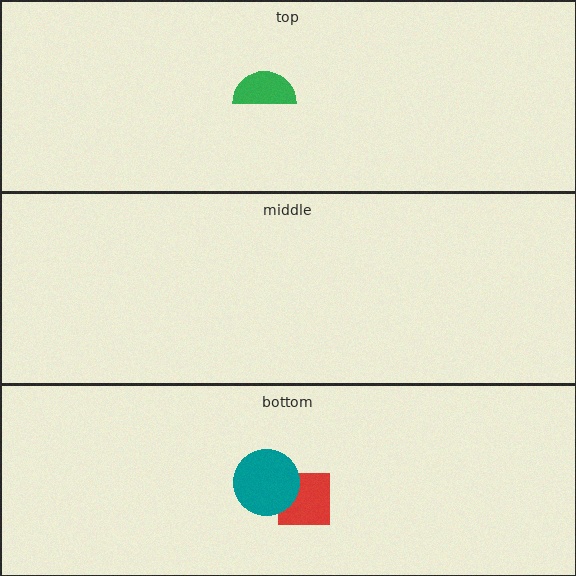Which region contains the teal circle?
The bottom region.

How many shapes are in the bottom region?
2.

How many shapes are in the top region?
1.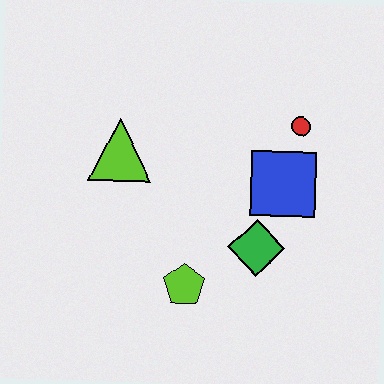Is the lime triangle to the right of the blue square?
No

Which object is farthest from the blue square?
The lime triangle is farthest from the blue square.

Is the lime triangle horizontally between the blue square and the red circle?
No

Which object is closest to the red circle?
The blue square is closest to the red circle.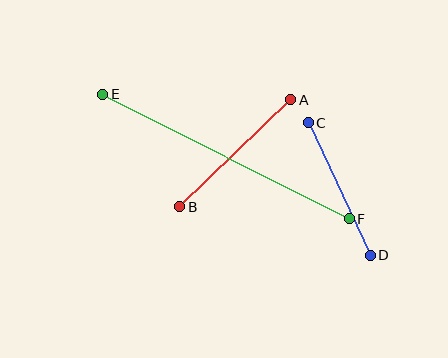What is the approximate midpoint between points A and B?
The midpoint is at approximately (235, 153) pixels.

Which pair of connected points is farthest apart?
Points E and F are farthest apart.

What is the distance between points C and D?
The distance is approximately 146 pixels.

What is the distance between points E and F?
The distance is approximately 276 pixels.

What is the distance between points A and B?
The distance is approximately 154 pixels.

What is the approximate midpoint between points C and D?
The midpoint is at approximately (339, 189) pixels.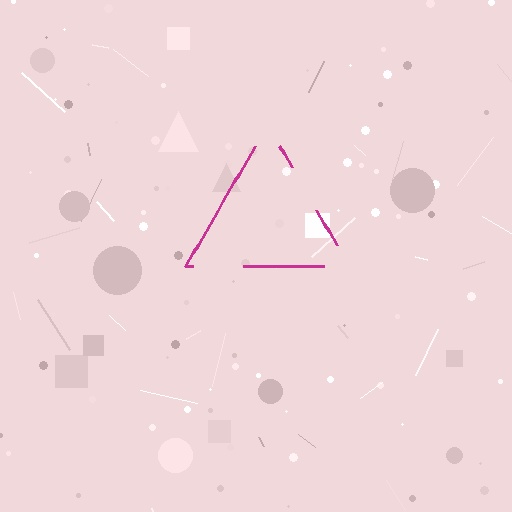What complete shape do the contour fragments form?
The contour fragments form a triangle.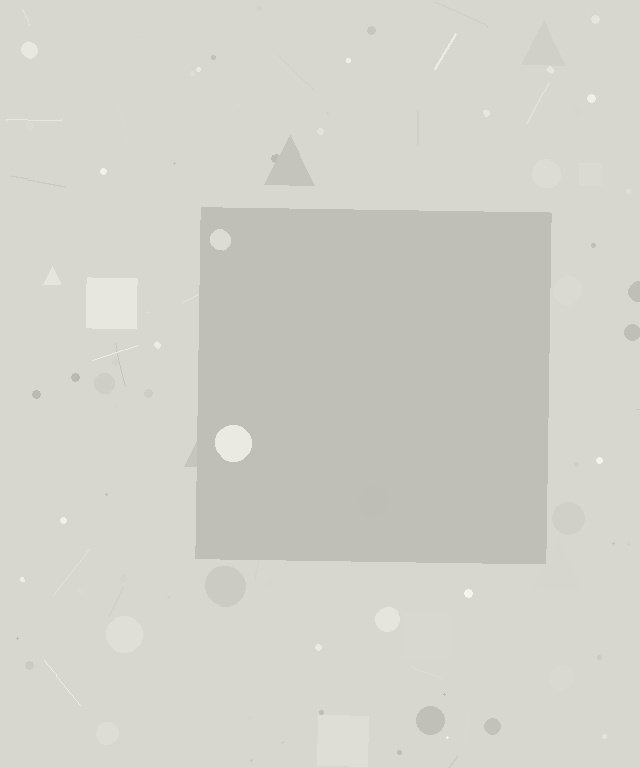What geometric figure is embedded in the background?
A square is embedded in the background.